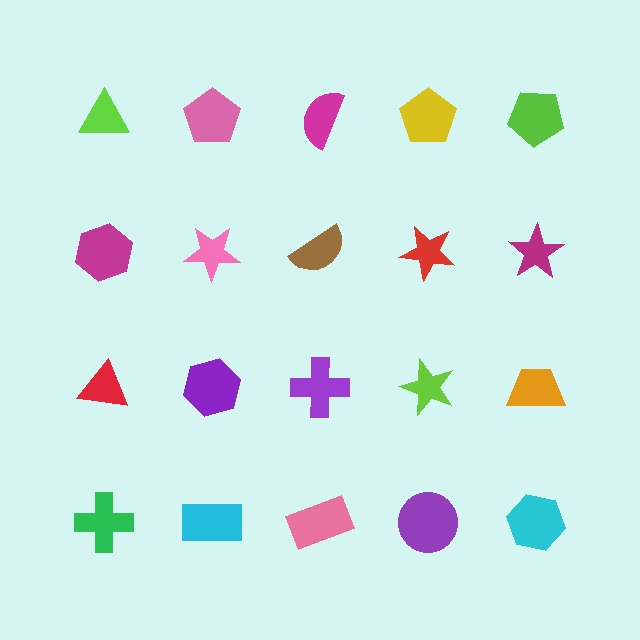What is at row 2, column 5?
A magenta star.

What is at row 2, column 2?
A pink star.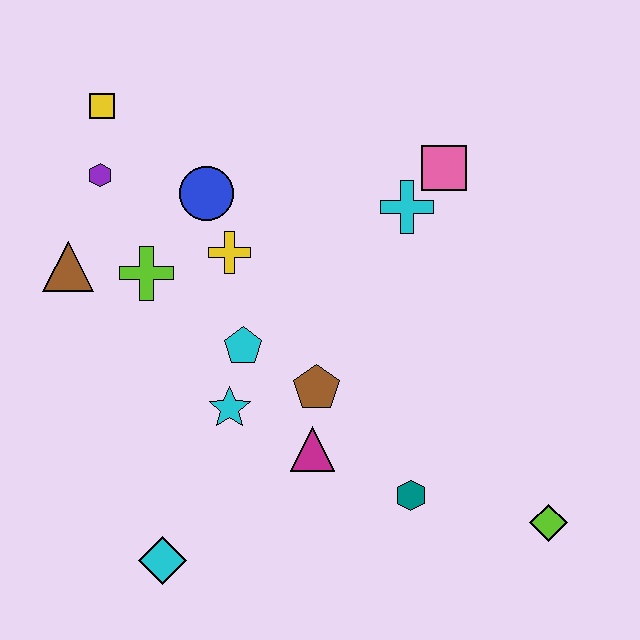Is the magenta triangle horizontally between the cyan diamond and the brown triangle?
No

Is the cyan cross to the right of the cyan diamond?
Yes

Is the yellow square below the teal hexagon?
No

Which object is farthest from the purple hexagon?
The lime diamond is farthest from the purple hexagon.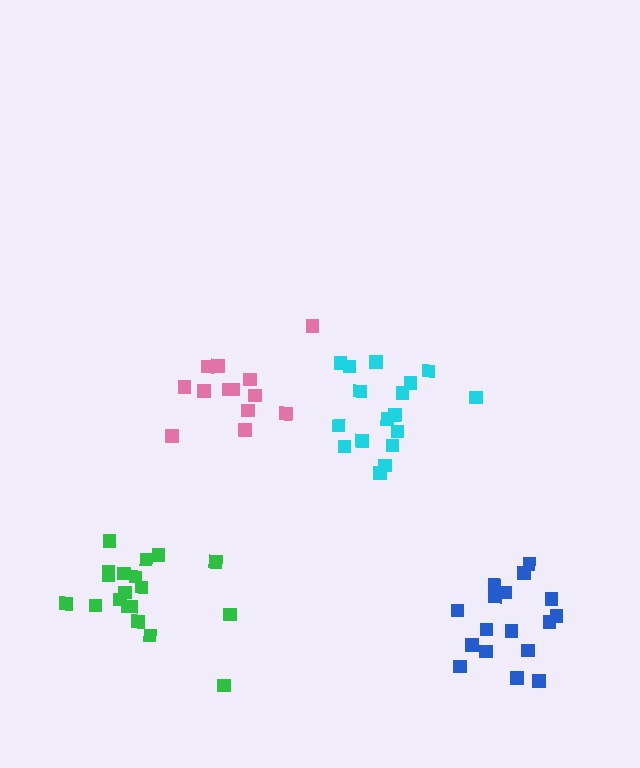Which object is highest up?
The cyan cluster is topmost.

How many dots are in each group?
Group 1: 17 dots, Group 2: 13 dots, Group 3: 17 dots, Group 4: 19 dots (66 total).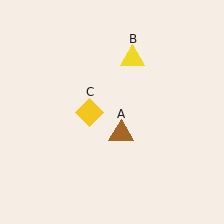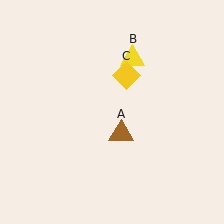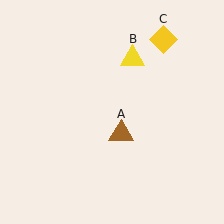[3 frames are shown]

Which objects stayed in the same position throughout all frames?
Brown triangle (object A) and yellow triangle (object B) remained stationary.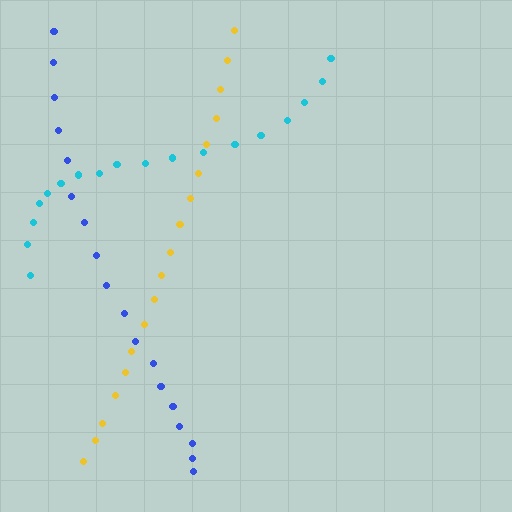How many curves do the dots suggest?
There are 3 distinct paths.